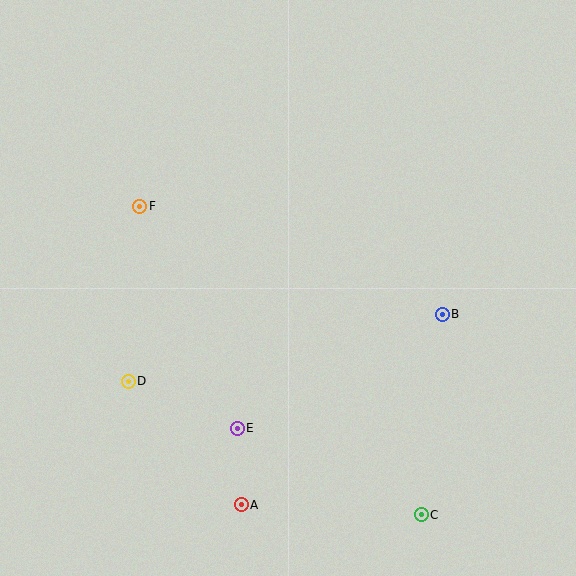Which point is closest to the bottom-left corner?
Point D is closest to the bottom-left corner.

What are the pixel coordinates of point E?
Point E is at (237, 428).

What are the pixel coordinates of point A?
Point A is at (241, 505).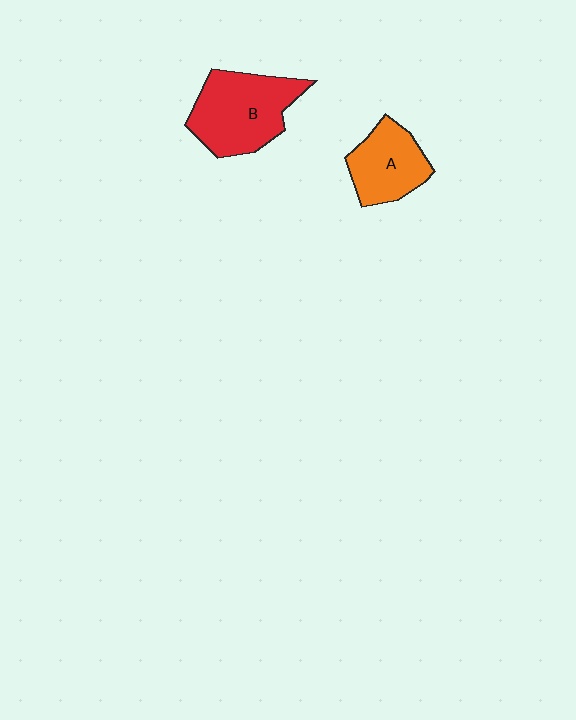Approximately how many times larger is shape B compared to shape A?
Approximately 1.4 times.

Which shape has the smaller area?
Shape A (orange).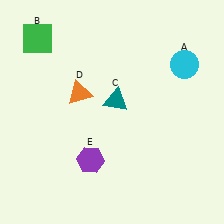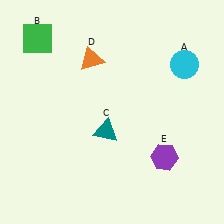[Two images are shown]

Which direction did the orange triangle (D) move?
The orange triangle (D) moved up.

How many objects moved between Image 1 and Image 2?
3 objects moved between the two images.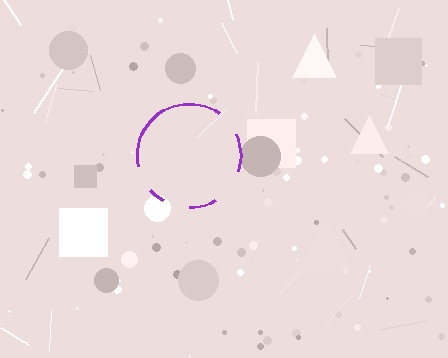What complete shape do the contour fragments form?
The contour fragments form a circle.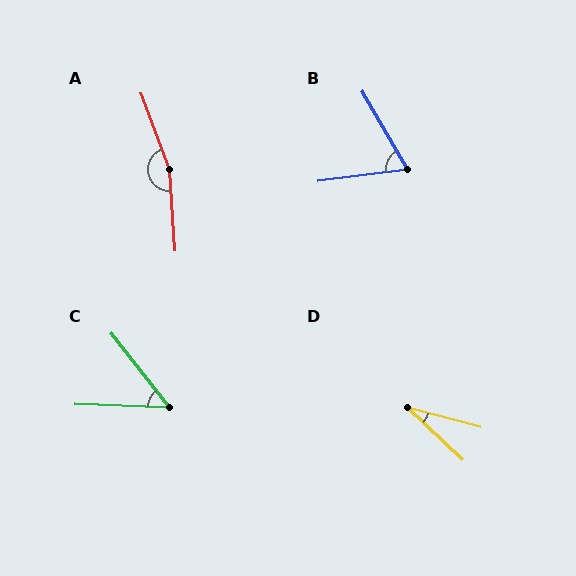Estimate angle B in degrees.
Approximately 67 degrees.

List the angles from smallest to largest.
D (29°), C (50°), B (67°), A (163°).